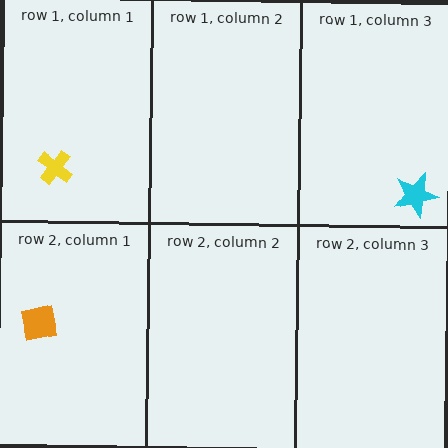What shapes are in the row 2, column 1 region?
The orange square.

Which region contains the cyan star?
The row 1, column 3 region.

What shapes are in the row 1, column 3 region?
The cyan star.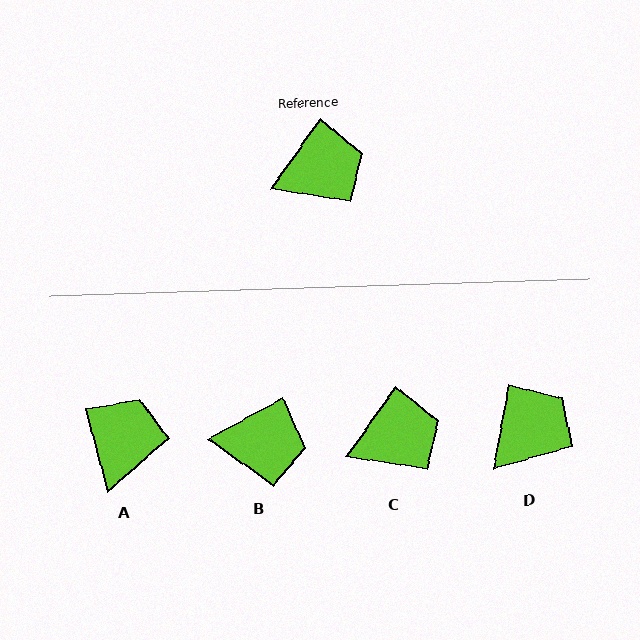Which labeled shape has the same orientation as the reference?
C.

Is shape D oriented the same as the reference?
No, it is off by about 25 degrees.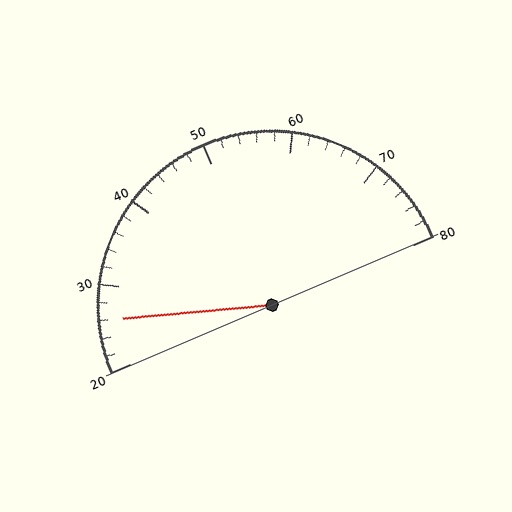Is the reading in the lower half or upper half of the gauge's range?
The reading is in the lower half of the range (20 to 80).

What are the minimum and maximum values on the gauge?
The gauge ranges from 20 to 80.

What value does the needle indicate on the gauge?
The needle indicates approximately 26.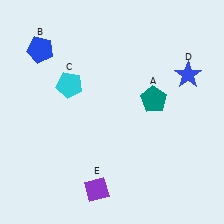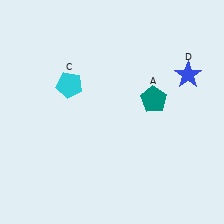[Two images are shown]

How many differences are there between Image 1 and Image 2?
There are 2 differences between the two images.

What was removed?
The blue pentagon (B), the purple diamond (E) were removed in Image 2.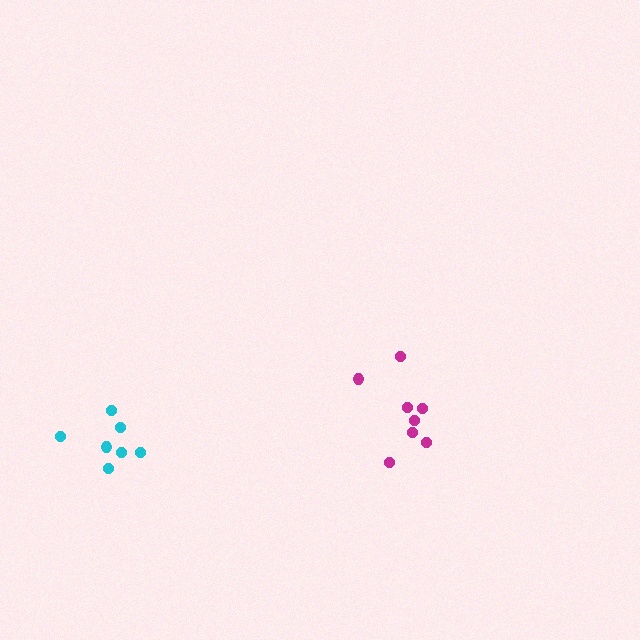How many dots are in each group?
Group 1: 7 dots, Group 2: 8 dots (15 total).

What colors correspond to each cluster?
The clusters are colored: cyan, magenta.